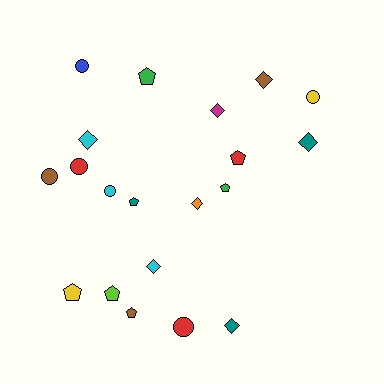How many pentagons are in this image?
There are 7 pentagons.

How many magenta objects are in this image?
There is 1 magenta object.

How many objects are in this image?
There are 20 objects.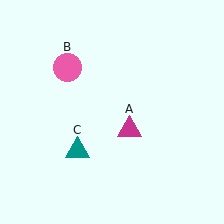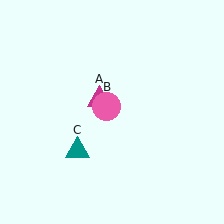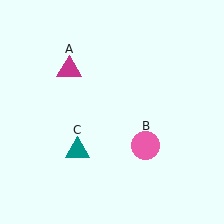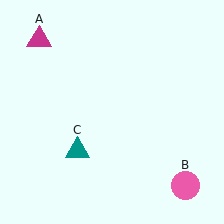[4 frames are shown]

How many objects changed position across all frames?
2 objects changed position: magenta triangle (object A), pink circle (object B).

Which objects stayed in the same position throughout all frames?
Teal triangle (object C) remained stationary.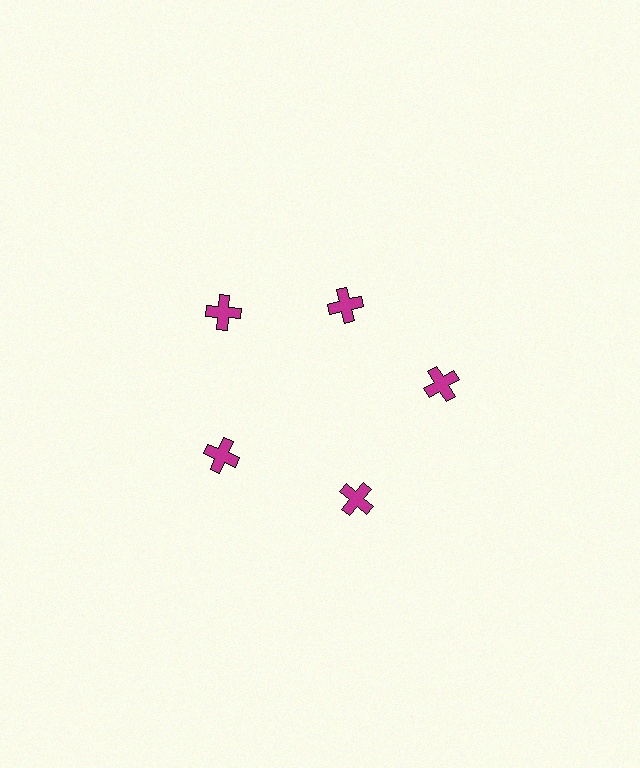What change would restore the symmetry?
The symmetry would be restored by moving it outward, back onto the ring so that all 5 crosses sit at equal angles and equal distance from the center.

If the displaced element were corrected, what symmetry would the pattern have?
It would have 5-fold rotational symmetry — the pattern would map onto itself every 72 degrees.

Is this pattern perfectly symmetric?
No. The 5 magenta crosses are arranged in a ring, but one element near the 1 o'clock position is pulled inward toward the center, breaking the 5-fold rotational symmetry.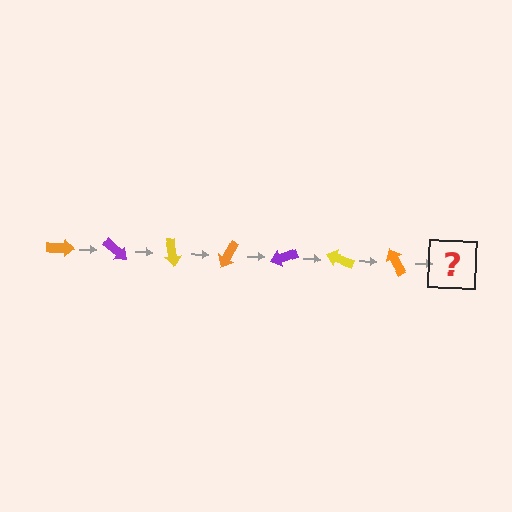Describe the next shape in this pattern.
It should be a purple arrow, rotated 280 degrees from the start.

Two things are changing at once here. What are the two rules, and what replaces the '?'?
The two rules are that it rotates 40 degrees each step and the color cycles through orange, purple, and yellow. The '?' should be a purple arrow, rotated 280 degrees from the start.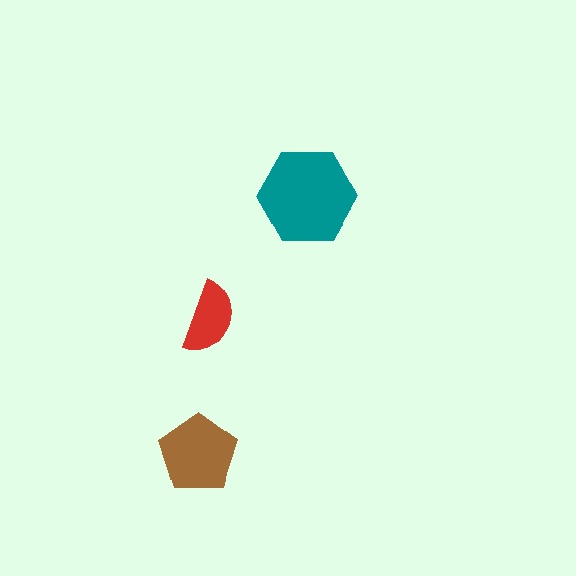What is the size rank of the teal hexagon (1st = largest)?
1st.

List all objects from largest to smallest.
The teal hexagon, the brown pentagon, the red semicircle.